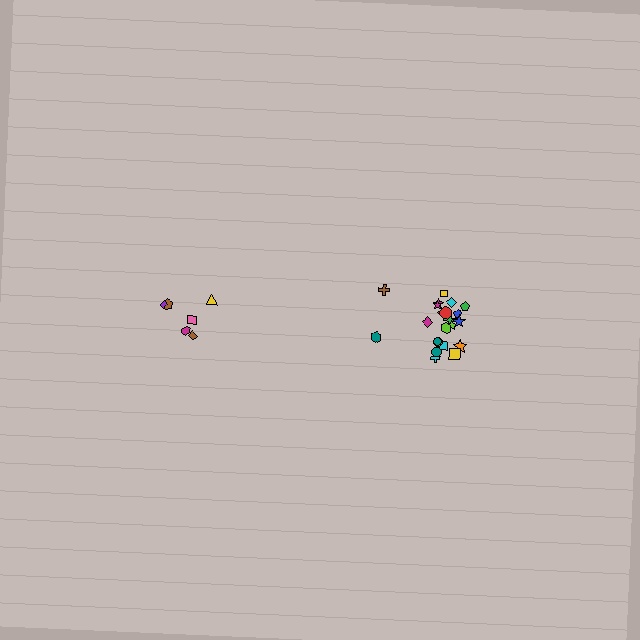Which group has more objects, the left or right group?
The right group.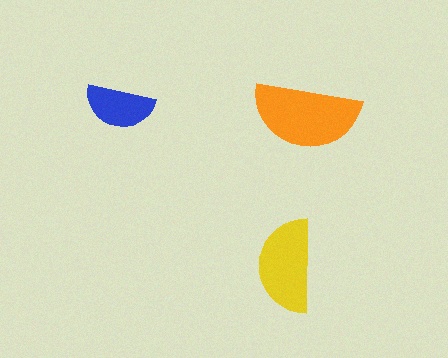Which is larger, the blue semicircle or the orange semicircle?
The orange one.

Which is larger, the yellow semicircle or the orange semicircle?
The orange one.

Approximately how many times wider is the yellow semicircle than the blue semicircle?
About 1.5 times wider.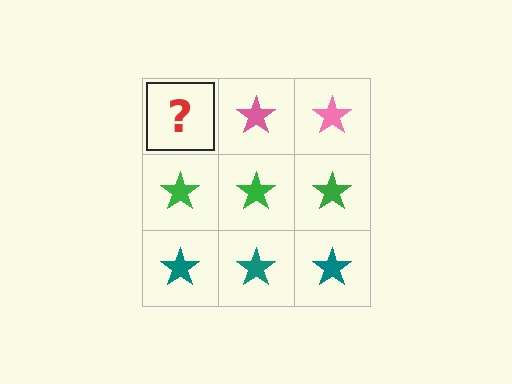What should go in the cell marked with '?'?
The missing cell should contain a pink star.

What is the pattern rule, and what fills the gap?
The rule is that each row has a consistent color. The gap should be filled with a pink star.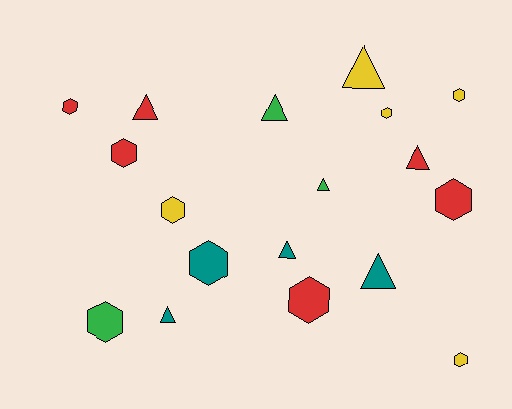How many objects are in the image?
There are 18 objects.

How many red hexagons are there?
There are 4 red hexagons.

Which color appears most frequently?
Red, with 6 objects.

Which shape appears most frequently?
Hexagon, with 10 objects.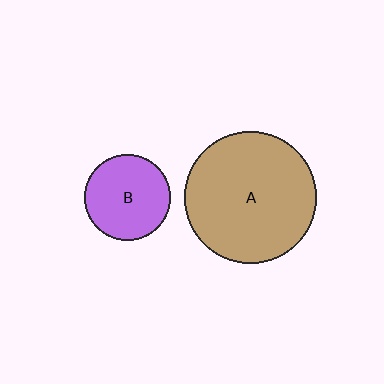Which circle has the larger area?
Circle A (brown).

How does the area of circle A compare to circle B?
Approximately 2.4 times.